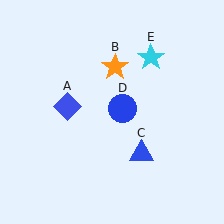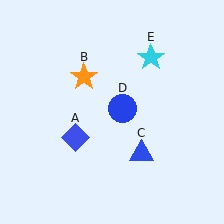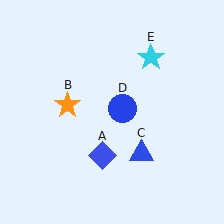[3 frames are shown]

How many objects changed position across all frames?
2 objects changed position: blue diamond (object A), orange star (object B).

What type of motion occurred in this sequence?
The blue diamond (object A), orange star (object B) rotated counterclockwise around the center of the scene.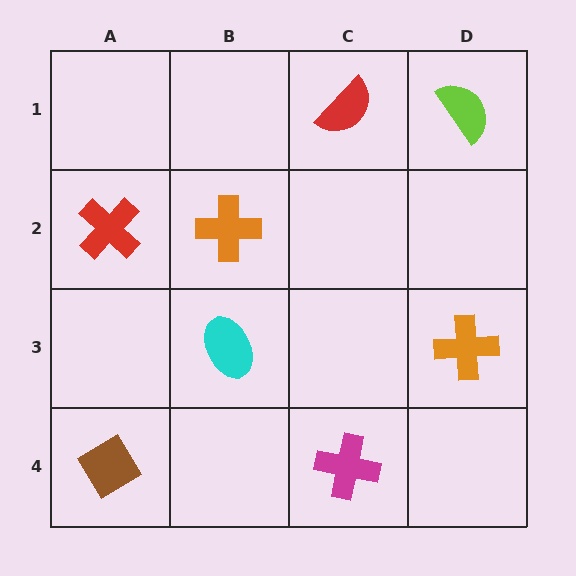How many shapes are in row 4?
2 shapes.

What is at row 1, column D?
A lime semicircle.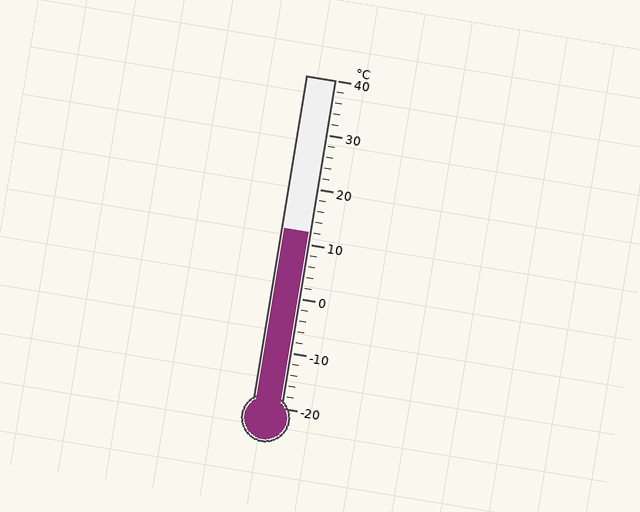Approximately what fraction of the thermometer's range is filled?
The thermometer is filled to approximately 55% of its range.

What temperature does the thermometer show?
The thermometer shows approximately 12°C.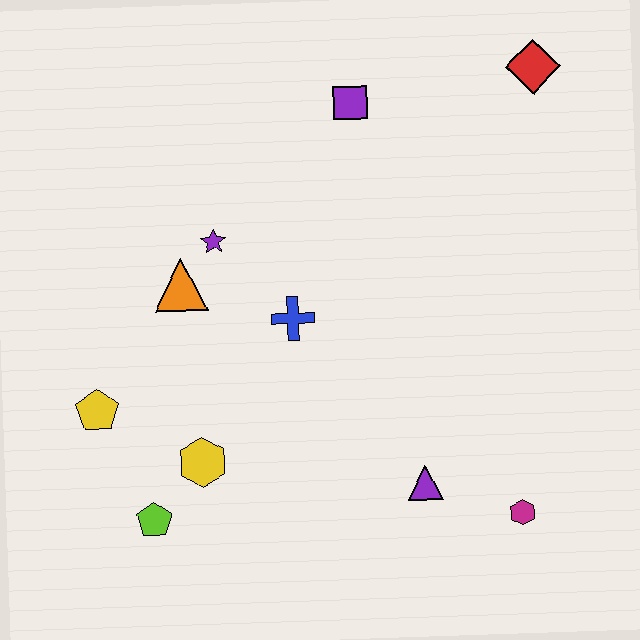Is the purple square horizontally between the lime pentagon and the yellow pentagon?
No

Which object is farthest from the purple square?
The lime pentagon is farthest from the purple square.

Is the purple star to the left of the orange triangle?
No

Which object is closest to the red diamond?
The purple square is closest to the red diamond.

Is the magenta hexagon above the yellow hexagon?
No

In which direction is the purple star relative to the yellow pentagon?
The purple star is above the yellow pentagon.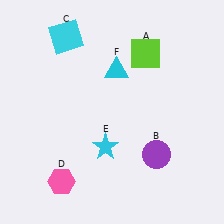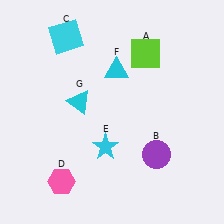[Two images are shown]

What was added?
A cyan triangle (G) was added in Image 2.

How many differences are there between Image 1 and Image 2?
There is 1 difference between the two images.